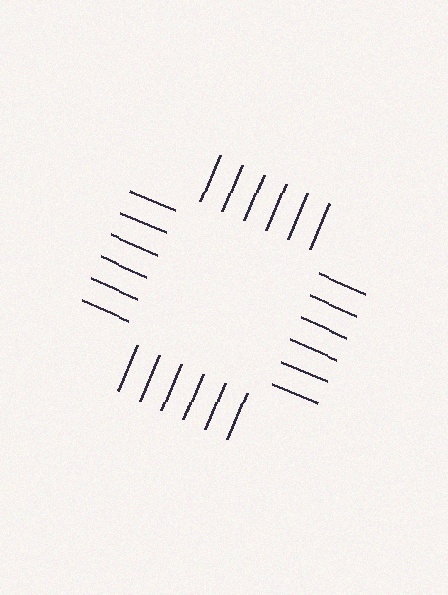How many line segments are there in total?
24 — 6 along each of the 4 edges.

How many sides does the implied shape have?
4 sides — the line-ends trace a square.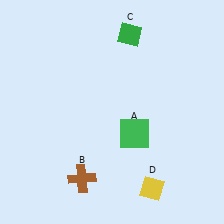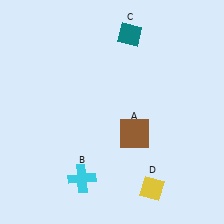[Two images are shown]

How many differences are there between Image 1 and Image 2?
There are 3 differences between the two images.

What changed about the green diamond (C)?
In Image 1, C is green. In Image 2, it changed to teal.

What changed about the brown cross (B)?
In Image 1, B is brown. In Image 2, it changed to cyan.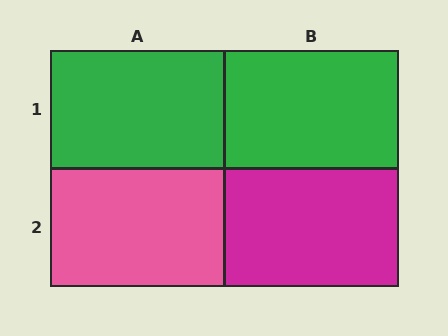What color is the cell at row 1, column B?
Green.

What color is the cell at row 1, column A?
Green.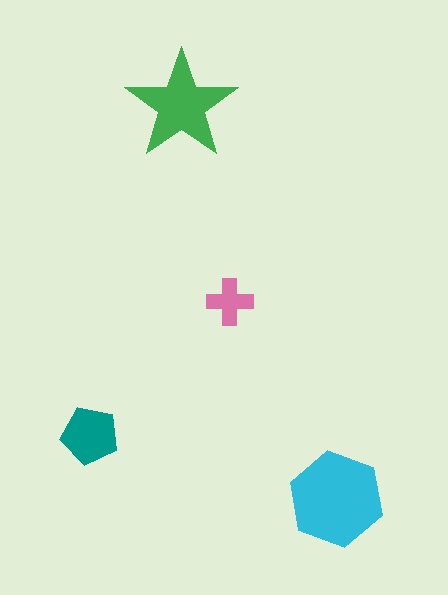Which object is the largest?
The cyan hexagon.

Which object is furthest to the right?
The cyan hexagon is rightmost.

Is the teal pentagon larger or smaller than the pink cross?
Larger.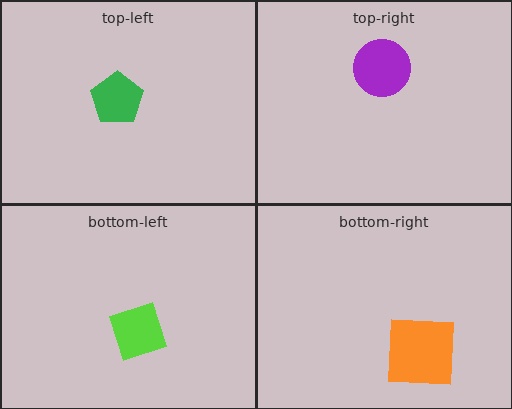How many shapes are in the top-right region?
1.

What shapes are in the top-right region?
The purple circle.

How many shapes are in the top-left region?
1.